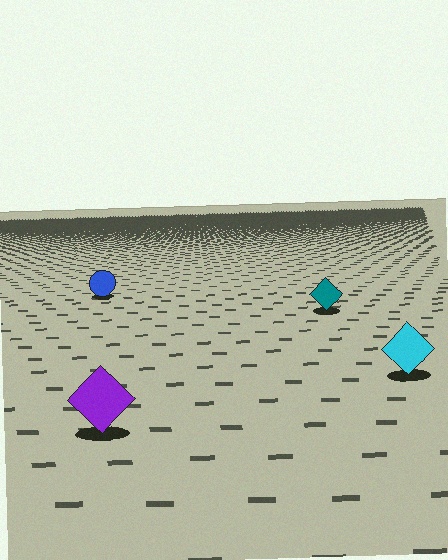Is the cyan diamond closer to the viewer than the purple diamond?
No. The purple diamond is closer — you can tell from the texture gradient: the ground texture is coarser near it.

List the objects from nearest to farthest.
From nearest to farthest: the purple diamond, the cyan diamond, the teal diamond, the blue circle.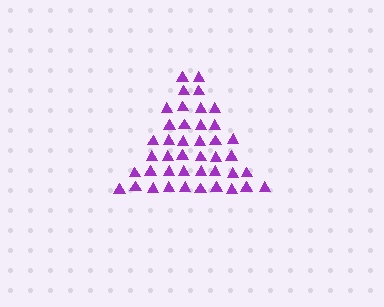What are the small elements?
The small elements are triangles.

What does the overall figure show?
The overall figure shows a triangle.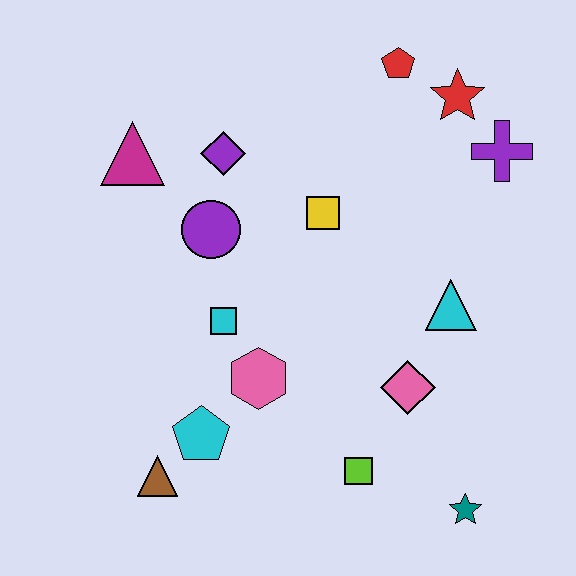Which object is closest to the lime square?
The pink diamond is closest to the lime square.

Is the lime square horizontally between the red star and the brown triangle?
Yes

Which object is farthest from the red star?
The brown triangle is farthest from the red star.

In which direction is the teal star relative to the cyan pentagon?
The teal star is to the right of the cyan pentagon.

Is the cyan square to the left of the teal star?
Yes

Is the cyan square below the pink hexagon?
No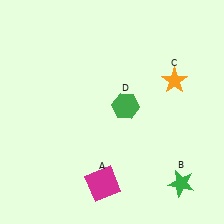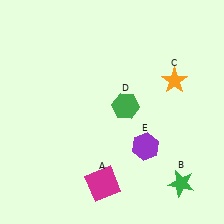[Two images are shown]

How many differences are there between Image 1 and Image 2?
There is 1 difference between the two images.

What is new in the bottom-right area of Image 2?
A purple hexagon (E) was added in the bottom-right area of Image 2.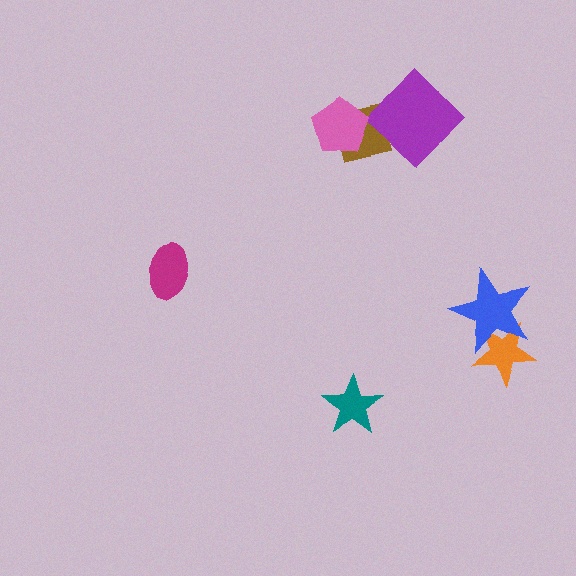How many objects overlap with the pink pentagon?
1 object overlaps with the pink pentagon.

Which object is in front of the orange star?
The blue star is in front of the orange star.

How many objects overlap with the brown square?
2 objects overlap with the brown square.